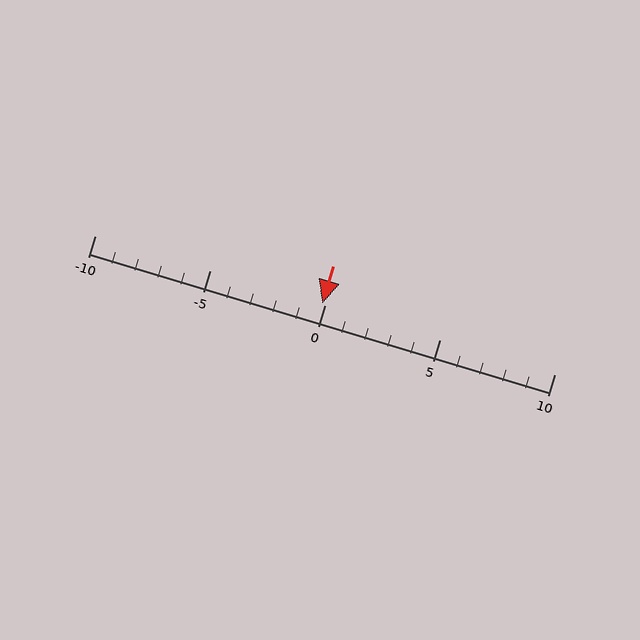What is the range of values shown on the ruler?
The ruler shows values from -10 to 10.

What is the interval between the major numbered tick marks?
The major tick marks are spaced 5 units apart.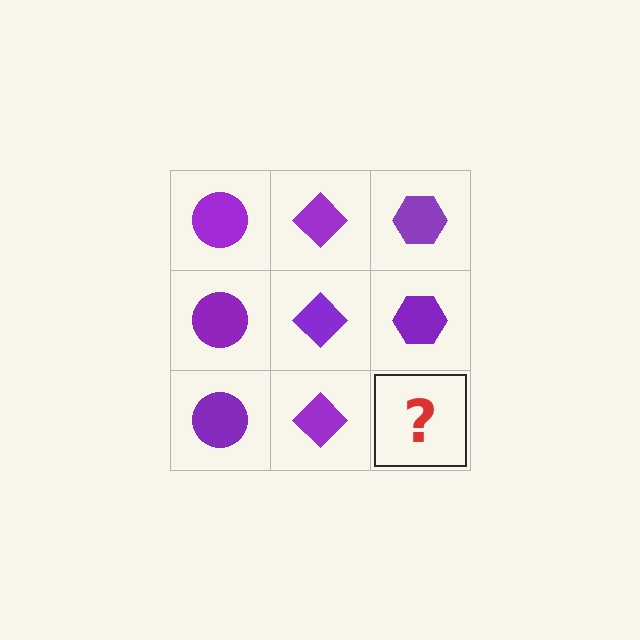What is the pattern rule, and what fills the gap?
The rule is that each column has a consistent shape. The gap should be filled with a purple hexagon.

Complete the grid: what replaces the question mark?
The question mark should be replaced with a purple hexagon.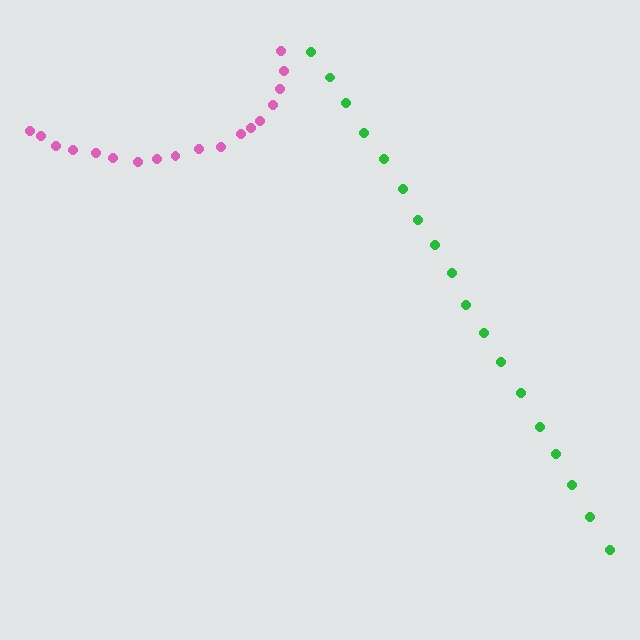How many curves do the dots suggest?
There are 2 distinct paths.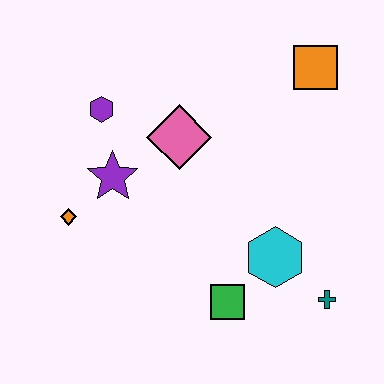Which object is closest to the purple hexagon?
The purple star is closest to the purple hexagon.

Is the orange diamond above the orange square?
No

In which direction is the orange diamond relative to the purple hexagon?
The orange diamond is below the purple hexagon.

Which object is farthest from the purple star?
The teal cross is farthest from the purple star.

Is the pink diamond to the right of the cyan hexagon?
No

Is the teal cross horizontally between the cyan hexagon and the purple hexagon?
No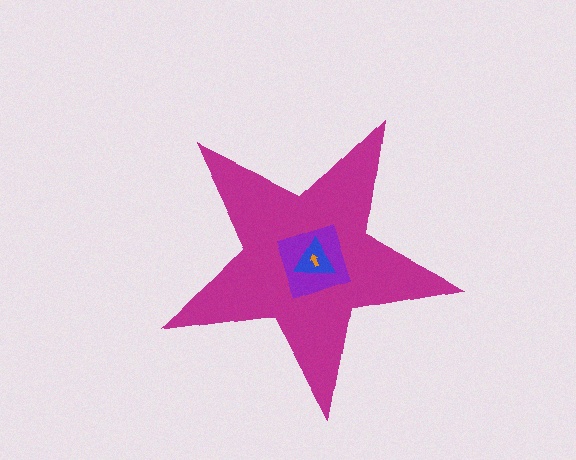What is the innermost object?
The orange arrow.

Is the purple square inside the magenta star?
Yes.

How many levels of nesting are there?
4.